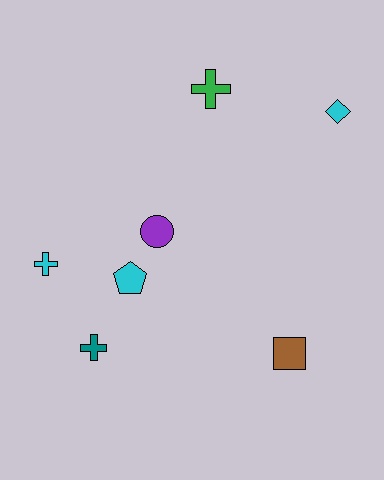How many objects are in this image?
There are 7 objects.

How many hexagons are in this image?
There are no hexagons.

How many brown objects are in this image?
There is 1 brown object.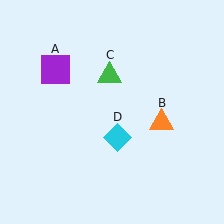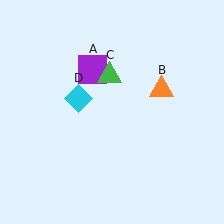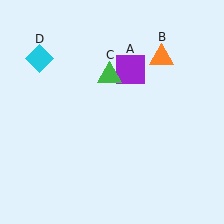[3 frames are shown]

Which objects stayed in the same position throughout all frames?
Green triangle (object C) remained stationary.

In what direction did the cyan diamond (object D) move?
The cyan diamond (object D) moved up and to the left.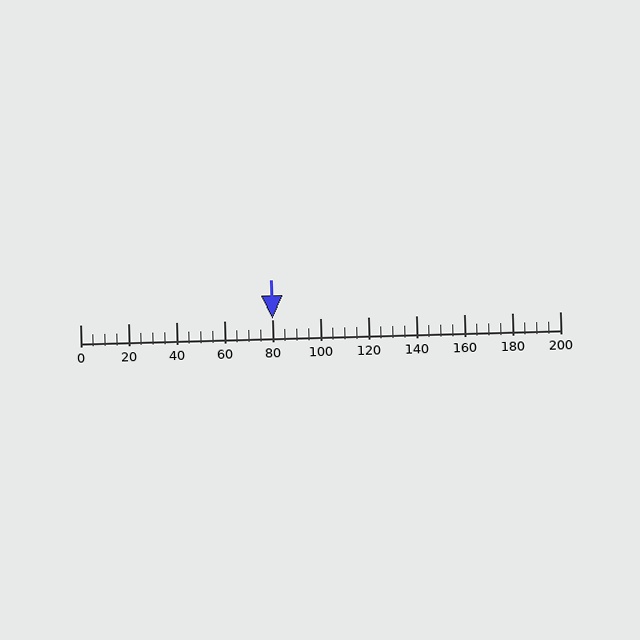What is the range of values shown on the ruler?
The ruler shows values from 0 to 200.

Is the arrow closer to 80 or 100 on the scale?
The arrow is closer to 80.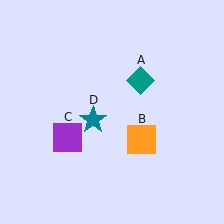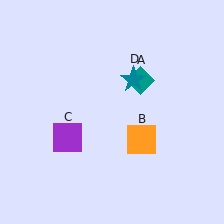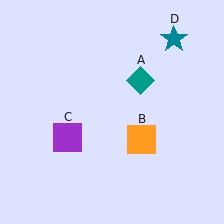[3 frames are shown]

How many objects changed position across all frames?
1 object changed position: teal star (object D).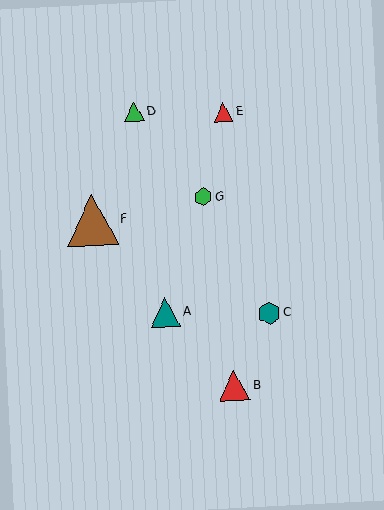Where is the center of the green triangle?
The center of the green triangle is at (134, 112).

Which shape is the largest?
The brown triangle (labeled F) is the largest.